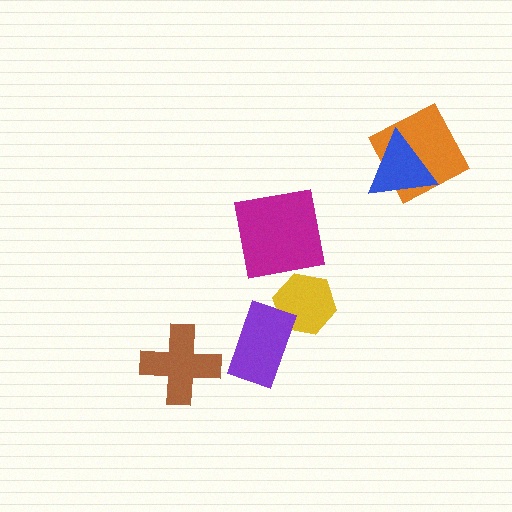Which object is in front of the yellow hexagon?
The purple rectangle is in front of the yellow hexagon.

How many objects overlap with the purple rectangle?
1 object overlaps with the purple rectangle.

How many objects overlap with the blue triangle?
1 object overlaps with the blue triangle.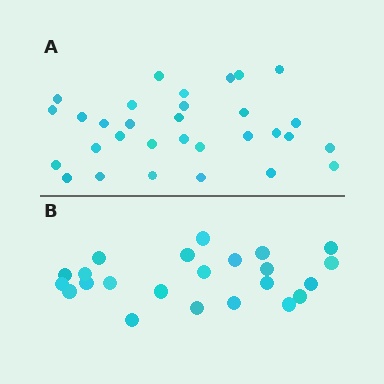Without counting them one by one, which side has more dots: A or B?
Region A (the top region) has more dots.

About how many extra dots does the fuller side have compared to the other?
Region A has roughly 8 or so more dots than region B.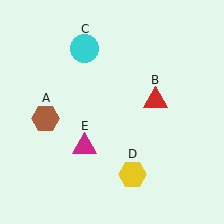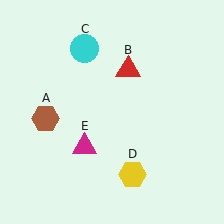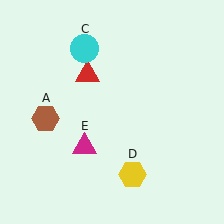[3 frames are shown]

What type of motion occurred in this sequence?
The red triangle (object B) rotated counterclockwise around the center of the scene.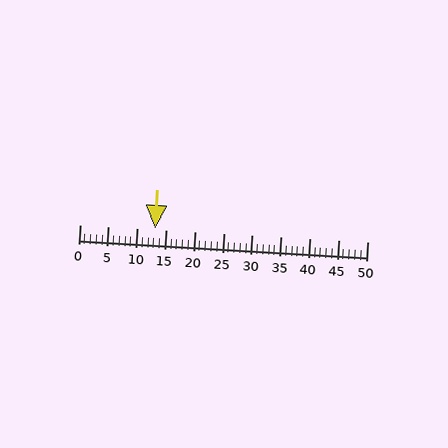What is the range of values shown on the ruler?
The ruler shows values from 0 to 50.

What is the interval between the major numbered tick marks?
The major tick marks are spaced 5 units apart.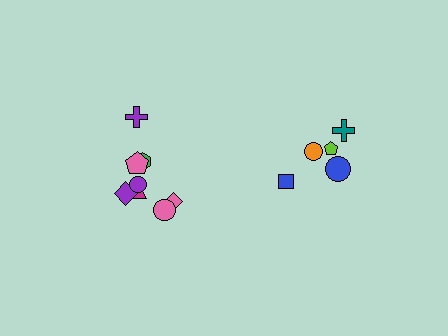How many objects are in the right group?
There are 5 objects.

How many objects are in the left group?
There are 8 objects.